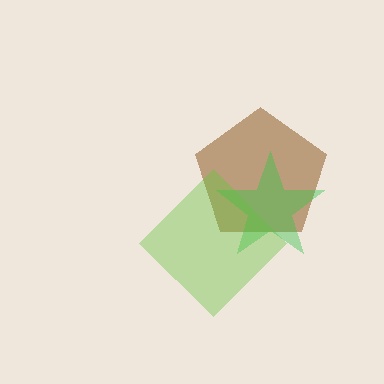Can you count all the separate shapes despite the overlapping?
Yes, there are 3 separate shapes.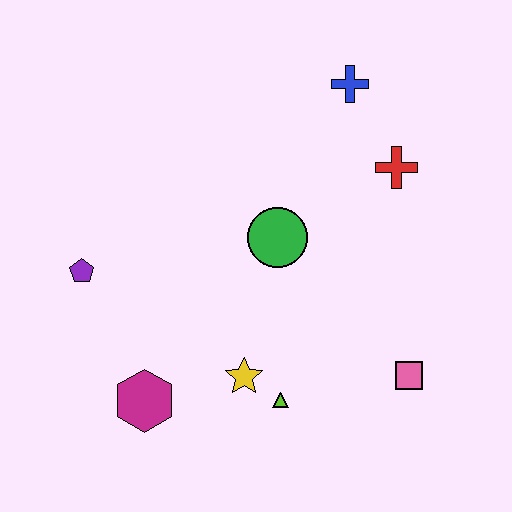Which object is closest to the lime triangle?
The yellow star is closest to the lime triangle.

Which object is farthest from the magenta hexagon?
The blue cross is farthest from the magenta hexagon.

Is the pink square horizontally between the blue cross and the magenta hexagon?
No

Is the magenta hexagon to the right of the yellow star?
No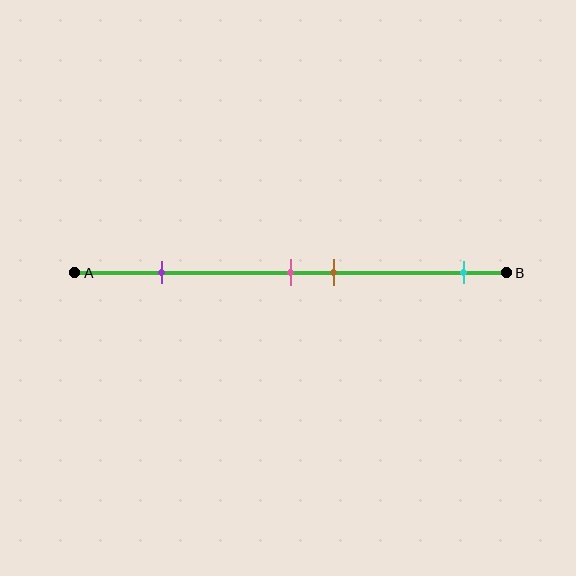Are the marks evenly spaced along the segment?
No, the marks are not evenly spaced.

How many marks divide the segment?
There are 4 marks dividing the segment.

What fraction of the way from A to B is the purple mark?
The purple mark is approximately 20% (0.2) of the way from A to B.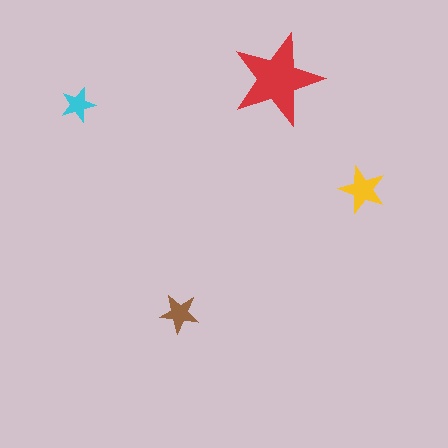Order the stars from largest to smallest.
the red one, the yellow one, the brown one, the cyan one.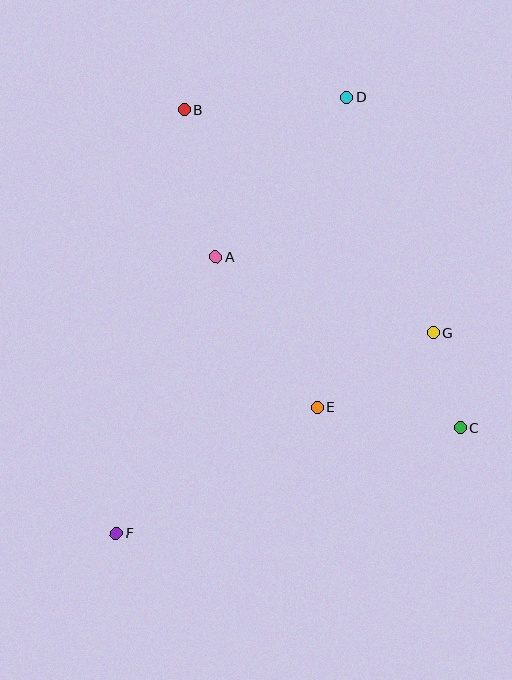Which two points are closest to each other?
Points C and G are closest to each other.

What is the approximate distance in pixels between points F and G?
The distance between F and G is approximately 375 pixels.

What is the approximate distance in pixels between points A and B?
The distance between A and B is approximately 150 pixels.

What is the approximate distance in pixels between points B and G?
The distance between B and G is approximately 335 pixels.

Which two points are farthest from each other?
Points D and F are farthest from each other.